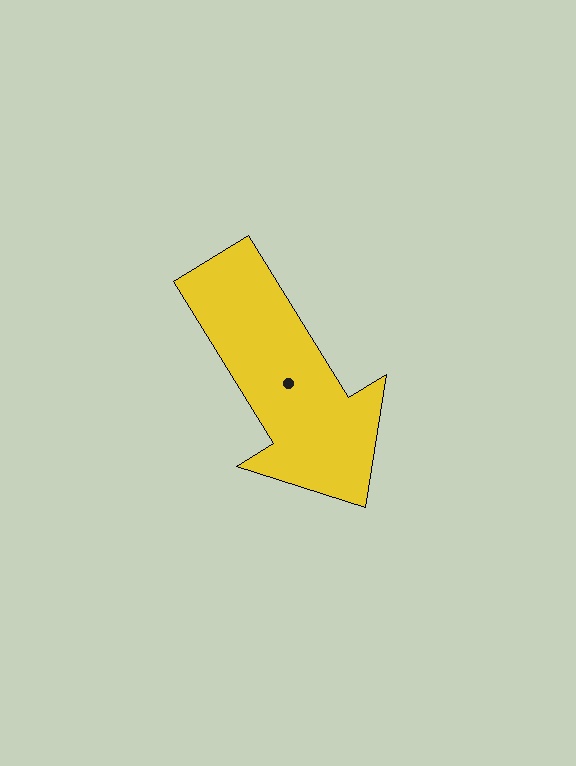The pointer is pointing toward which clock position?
Roughly 5 o'clock.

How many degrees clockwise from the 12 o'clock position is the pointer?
Approximately 148 degrees.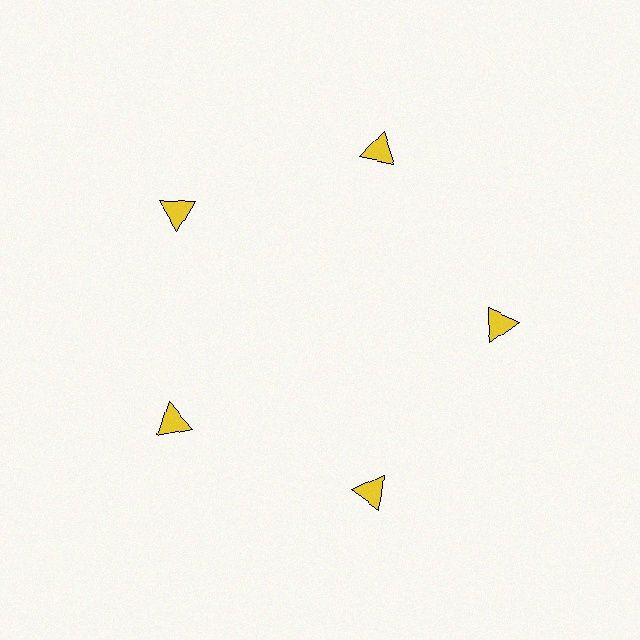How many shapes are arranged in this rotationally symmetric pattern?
There are 5 shapes, arranged in 5 groups of 1.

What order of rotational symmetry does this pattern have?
This pattern has 5-fold rotational symmetry.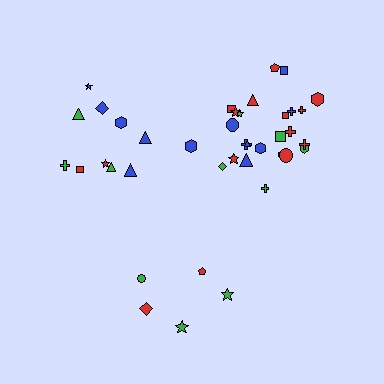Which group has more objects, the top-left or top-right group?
The top-right group.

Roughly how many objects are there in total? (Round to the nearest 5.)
Roughly 40 objects in total.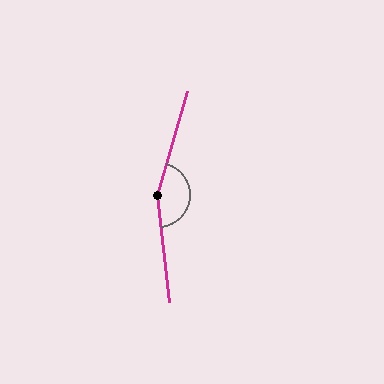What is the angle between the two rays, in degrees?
Approximately 158 degrees.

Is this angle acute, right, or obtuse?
It is obtuse.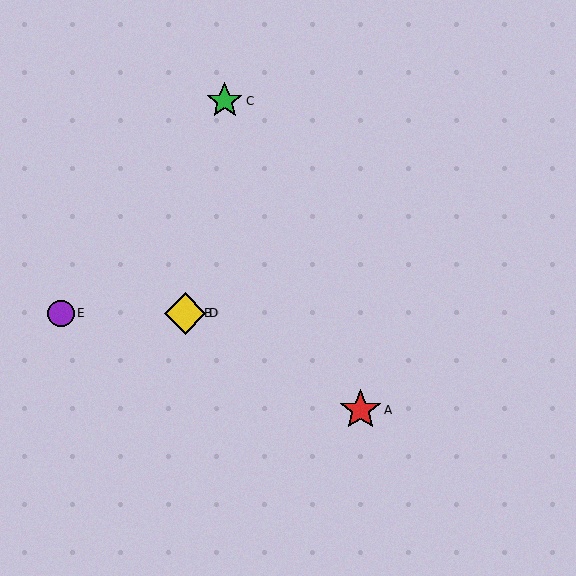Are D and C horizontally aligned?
No, D is at y≈313 and C is at y≈101.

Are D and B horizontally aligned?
Yes, both are at y≈313.